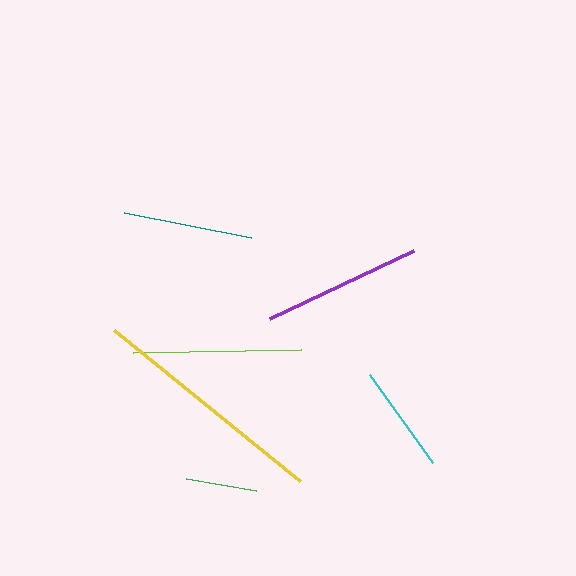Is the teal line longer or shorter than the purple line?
The purple line is longer than the teal line.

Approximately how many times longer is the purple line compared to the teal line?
The purple line is approximately 1.2 times the length of the teal line.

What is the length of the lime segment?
The lime segment is approximately 168 pixels long.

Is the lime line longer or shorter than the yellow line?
The yellow line is longer than the lime line.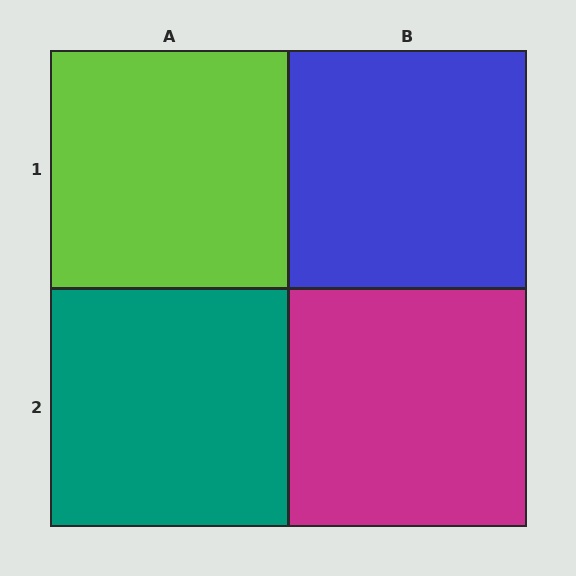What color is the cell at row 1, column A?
Lime.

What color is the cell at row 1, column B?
Blue.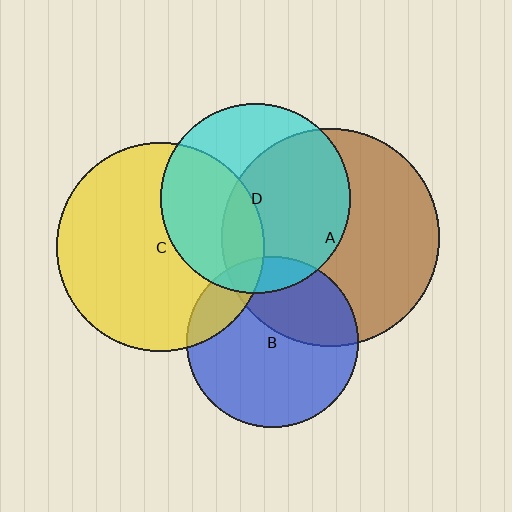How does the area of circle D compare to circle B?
Approximately 1.2 times.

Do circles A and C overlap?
Yes.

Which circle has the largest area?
Circle A (brown).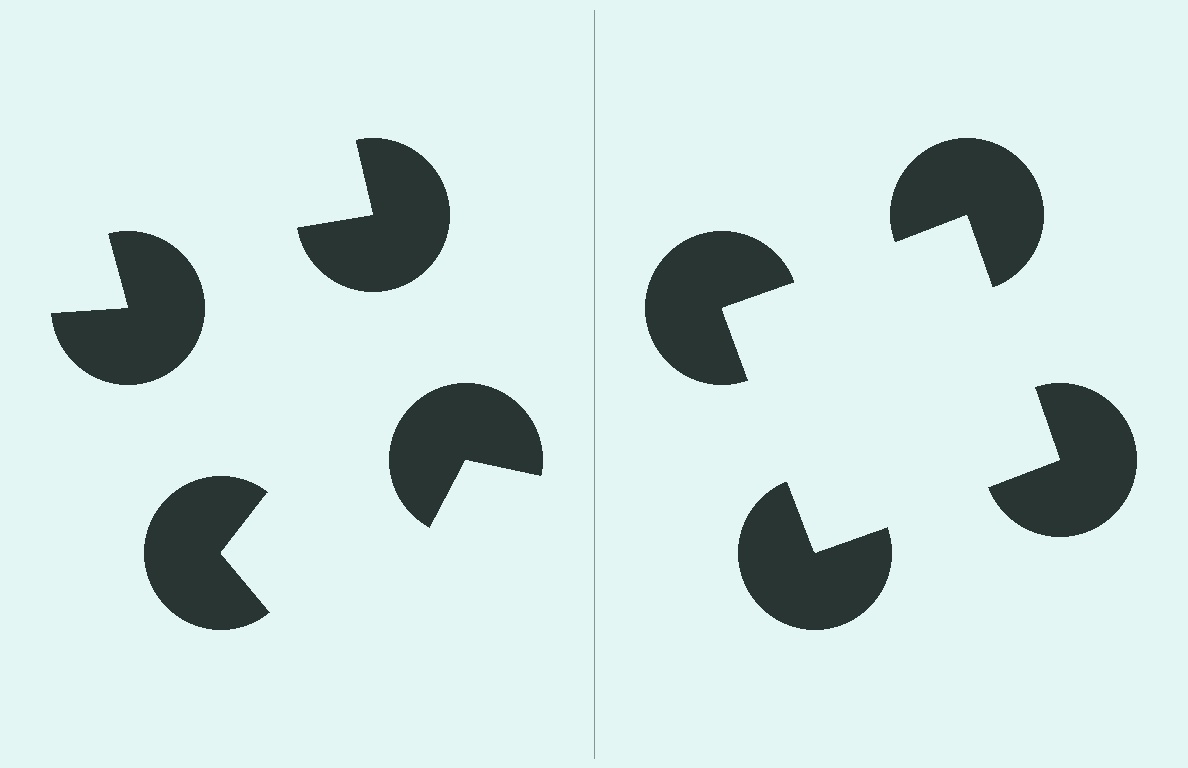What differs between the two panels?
The pac-man discs are positioned identically on both sides; only the wedge orientations differ. On the right they align to a square; on the left they are misaligned.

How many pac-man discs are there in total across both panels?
8 — 4 on each side.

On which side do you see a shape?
An illusory square appears on the right side. On the left side the wedge cuts are rotated, so no coherent shape forms.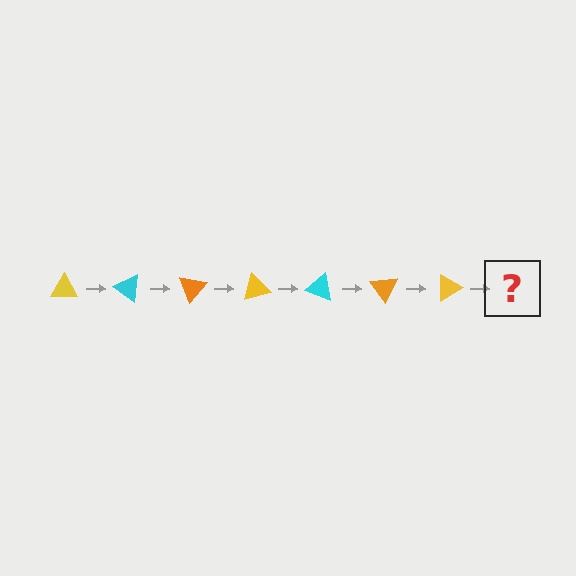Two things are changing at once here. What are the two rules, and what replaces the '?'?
The two rules are that it rotates 35 degrees each step and the color cycles through yellow, cyan, and orange. The '?' should be a cyan triangle, rotated 245 degrees from the start.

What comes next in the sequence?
The next element should be a cyan triangle, rotated 245 degrees from the start.